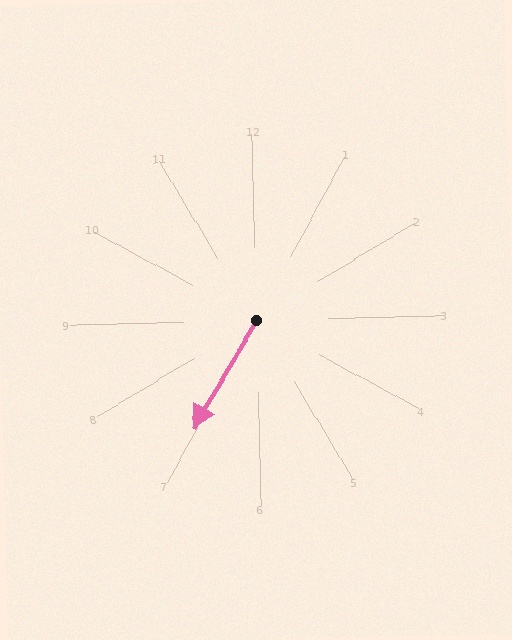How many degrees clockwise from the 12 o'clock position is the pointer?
Approximately 212 degrees.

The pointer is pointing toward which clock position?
Roughly 7 o'clock.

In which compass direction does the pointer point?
Southwest.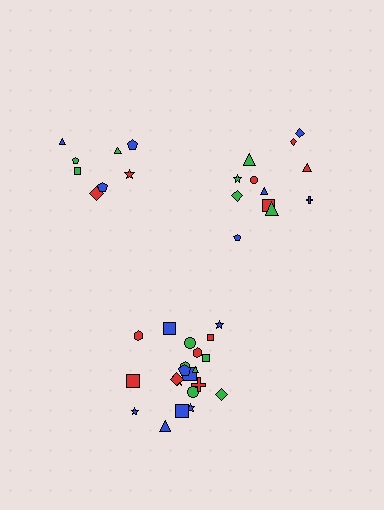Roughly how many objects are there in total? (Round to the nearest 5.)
Roughly 40 objects in total.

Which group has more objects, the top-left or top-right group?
The top-right group.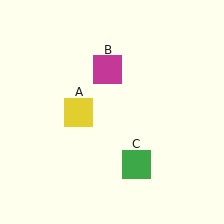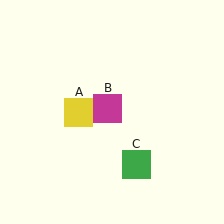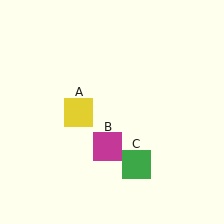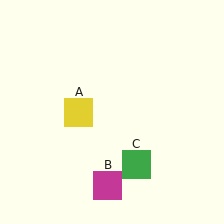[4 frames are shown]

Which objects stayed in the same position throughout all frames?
Yellow square (object A) and green square (object C) remained stationary.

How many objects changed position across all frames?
1 object changed position: magenta square (object B).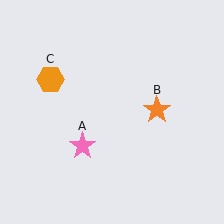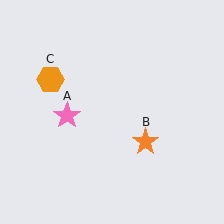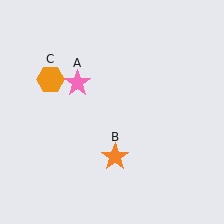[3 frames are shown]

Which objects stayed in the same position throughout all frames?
Orange hexagon (object C) remained stationary.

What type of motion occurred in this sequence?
The pink star (object A), orange star (object B) rotated clockwise around the center of the scene.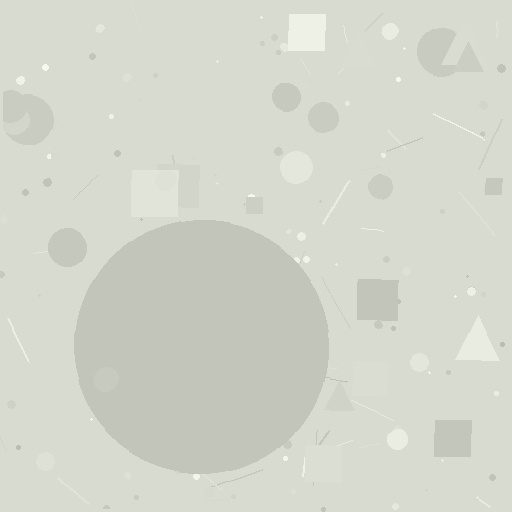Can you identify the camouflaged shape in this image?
The camouflaged shape is a circle.